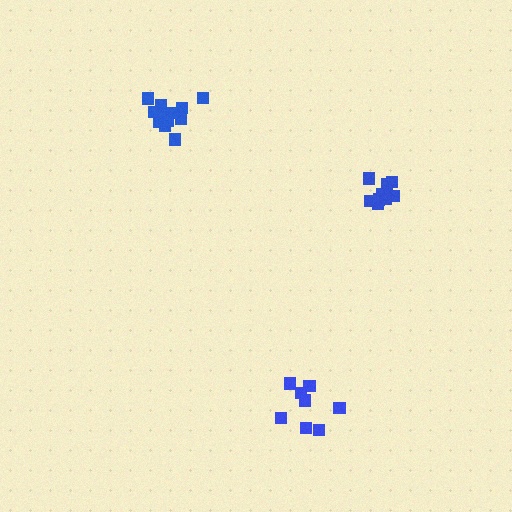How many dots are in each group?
Group 1: 11 dots, Group 2: 12 dots, Group 3: 8 dots (31 total).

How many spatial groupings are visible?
There are 3 spatial groupings.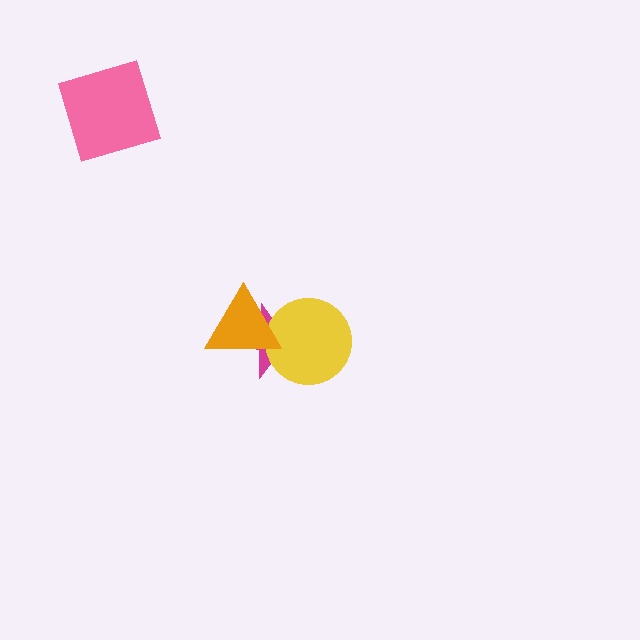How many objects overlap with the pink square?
0 objects overlap with the pink square.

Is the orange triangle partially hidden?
No, no other shape covers it.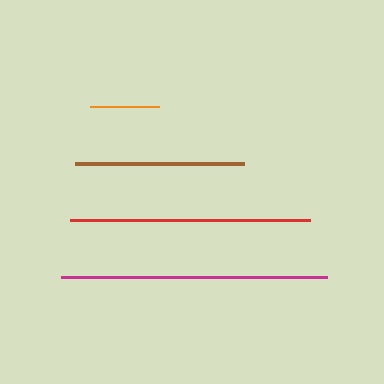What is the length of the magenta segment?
The magenta segment is approximately 265 pixels long.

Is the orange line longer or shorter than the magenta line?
The magenta line is longer than the orange line.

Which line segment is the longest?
The magenta line is the longest at approximately 265 pixels.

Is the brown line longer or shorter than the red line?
The red line is longer than the brown line.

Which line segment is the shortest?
The orange line is the shortest at approximately 69 pixels.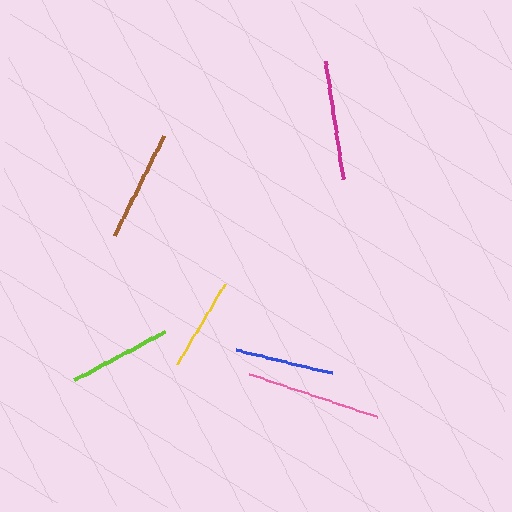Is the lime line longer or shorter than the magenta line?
The magenta line is longer than the lime line.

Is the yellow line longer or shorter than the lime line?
The lime line is longer than the yellow line.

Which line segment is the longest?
The pink line is the longest at approximately 135 pixels.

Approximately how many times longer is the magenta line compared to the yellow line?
The magenta line is approximately 1.3 times the length of the yellow line.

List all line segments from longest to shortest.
From longest to shortest: pink, magenta, brown, lime, blue, yellow.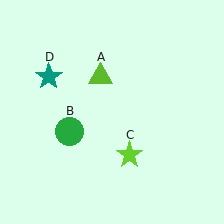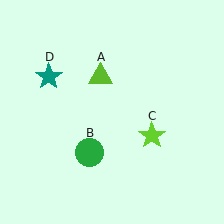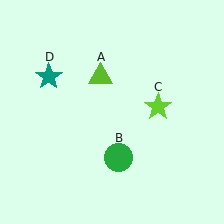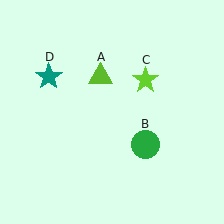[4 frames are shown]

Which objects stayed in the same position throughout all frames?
Lime triangle (object A) and teal star (object D) remained stationary.